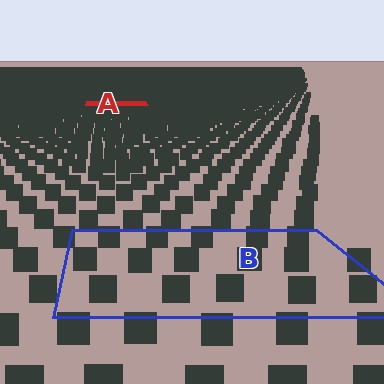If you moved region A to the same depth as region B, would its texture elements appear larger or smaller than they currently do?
They would appear larger. At a closer depth, the same texture elements are projected at a bigger on-screen size.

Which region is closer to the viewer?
Region B is closer. The texture elements there are larger and more spread out.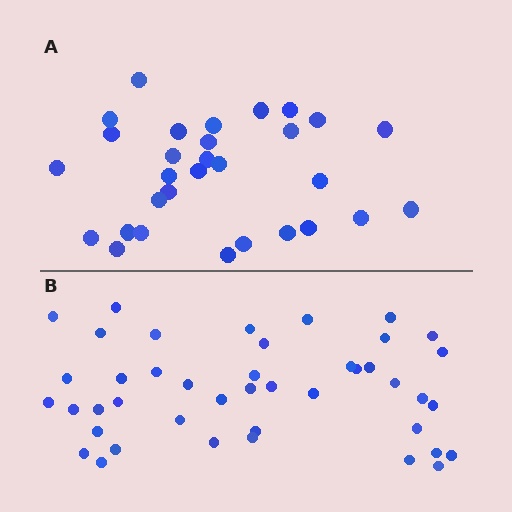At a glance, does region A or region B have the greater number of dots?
Region B (the bottom region) has more dots.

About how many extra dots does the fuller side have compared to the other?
Region B has approximately 15 more dots than region A.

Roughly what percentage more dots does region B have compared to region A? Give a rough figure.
About 45% more.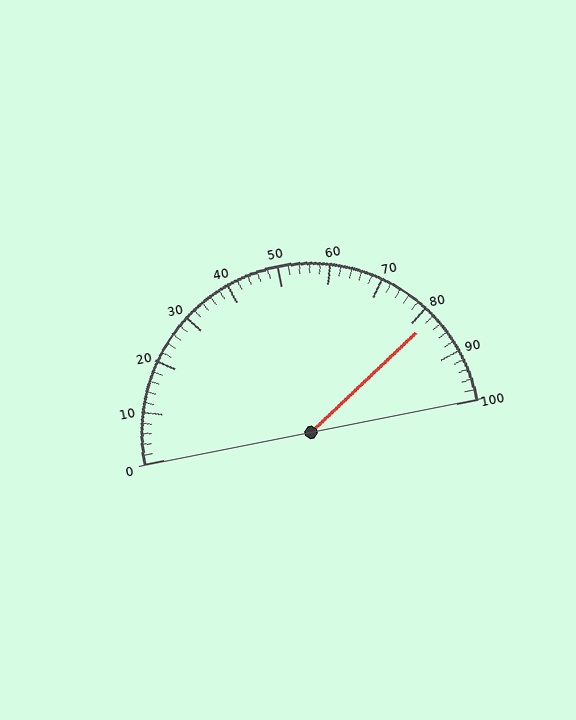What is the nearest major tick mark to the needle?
The nearest major tick mark is 80.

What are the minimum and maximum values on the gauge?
The gauge ranges from 0 to 100.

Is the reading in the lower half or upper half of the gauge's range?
The reading is in the upper half of the range (0 to 100).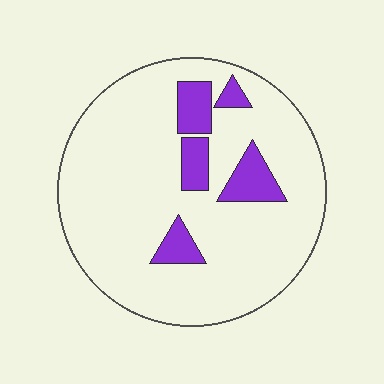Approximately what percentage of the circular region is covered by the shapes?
Approximately 15%.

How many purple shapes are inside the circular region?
5.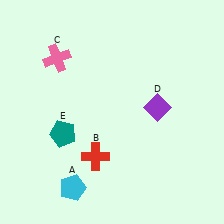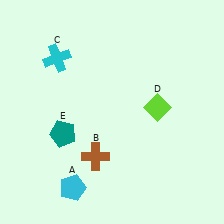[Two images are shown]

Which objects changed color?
B changed from red to brown. C changed from pink to cyan. D changed from purple to lime.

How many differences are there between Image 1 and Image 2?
There are 3 differences between the two images.